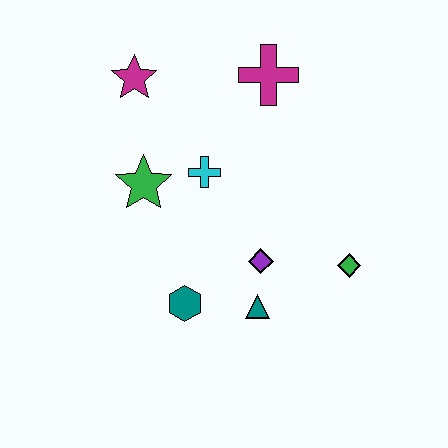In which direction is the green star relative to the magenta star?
The green star is below the magenta star.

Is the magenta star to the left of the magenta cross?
Yes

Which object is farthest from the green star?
The green diamond is farthest from the green star.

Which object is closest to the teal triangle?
The purple diamond is closest to the teal triangle.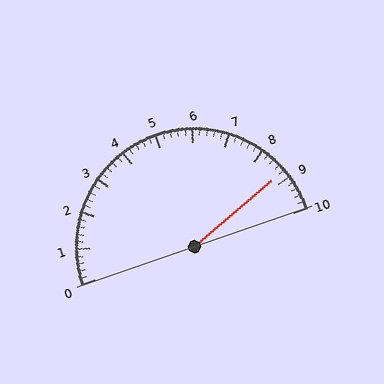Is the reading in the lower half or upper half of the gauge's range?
The reading is in the upper half of the range (0 to 10).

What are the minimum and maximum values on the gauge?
The gauge ranges from 0 to 10.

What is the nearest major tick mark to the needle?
The nearest major tick mark is 9.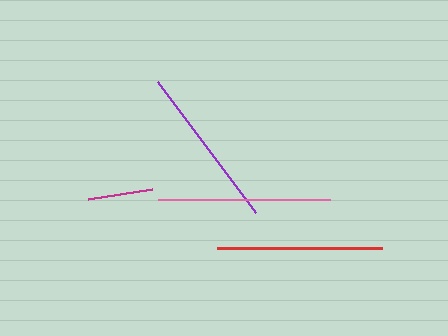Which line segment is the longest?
The pink line is the longest at approximately 172 pixels.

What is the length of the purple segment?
The purple segment is approximately 164 pixels long.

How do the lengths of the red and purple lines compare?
The red and purple lines are approximately the same length.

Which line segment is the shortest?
The magenta line is the shortest at approximately 65 pixels.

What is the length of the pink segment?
The pink segment is approximately 172 pixels long.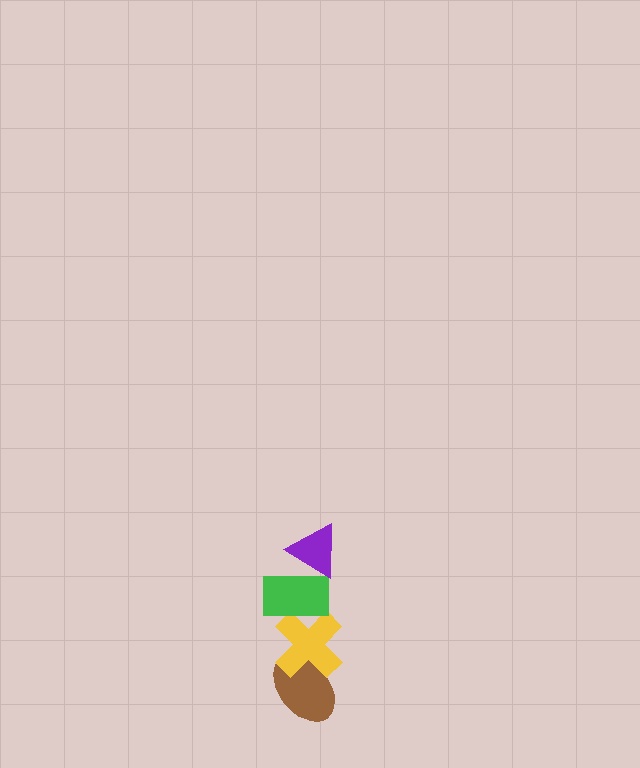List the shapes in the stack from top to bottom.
From top to bottom: the purple triangle, the green rectangle, the yellow cross, the brown ellipse.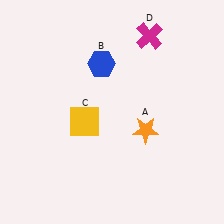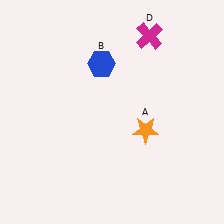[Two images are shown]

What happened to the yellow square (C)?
The yellow square (C) was removed in Image 2. It was in the bottom-left area of Image 1.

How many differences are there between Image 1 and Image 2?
There is 1 difference between the two images.